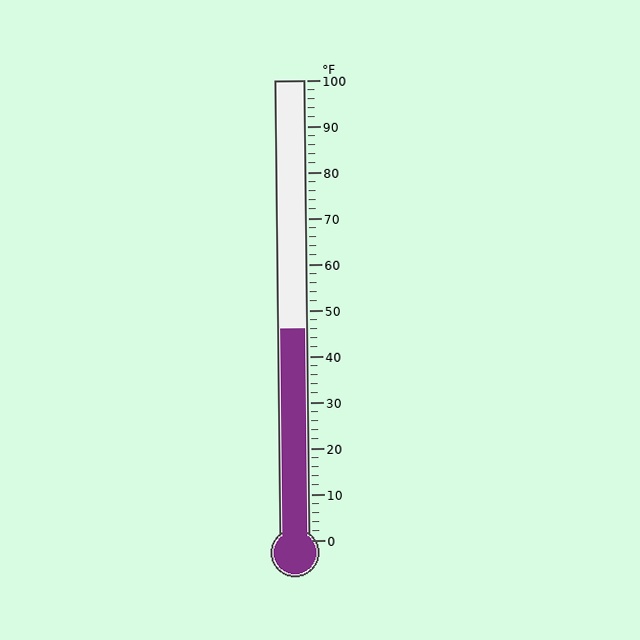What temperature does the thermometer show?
The thermometer shows approximately 46°F.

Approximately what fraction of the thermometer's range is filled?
The thermometer is filled to approximately 45% of its range.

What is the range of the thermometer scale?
The thermometer scale ranges from 0°F to 100°F.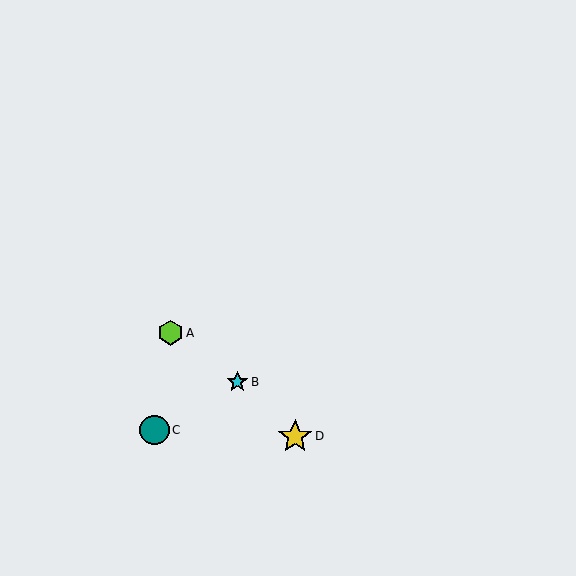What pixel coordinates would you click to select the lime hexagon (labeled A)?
Click at (171, 333) to select the lime hexagon A.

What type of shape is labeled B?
Shape B is a cyan star.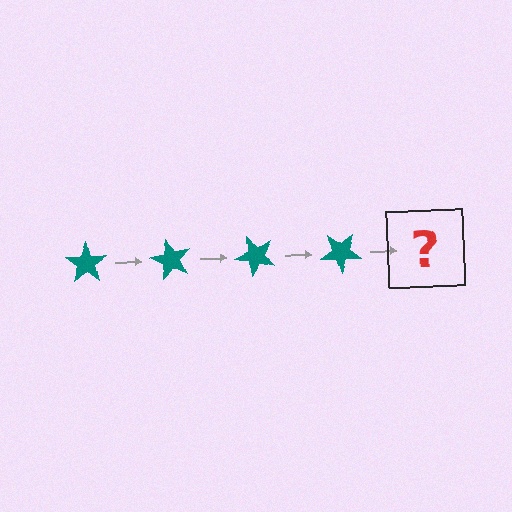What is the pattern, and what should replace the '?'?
The pattern is that the star rotates 60 degrees each step. The '?' should be a teal star rotated 240 degrees.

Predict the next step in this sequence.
The next step is a teal star rotated 240 degrees.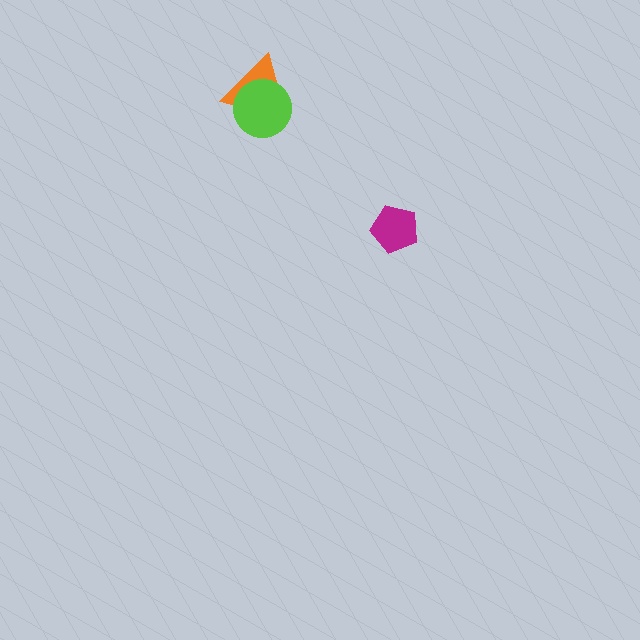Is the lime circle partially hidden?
No, no other shape covers it.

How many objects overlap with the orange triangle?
1 object overlaps with the orange triangle.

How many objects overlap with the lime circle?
1 object overlaps with the lime circle.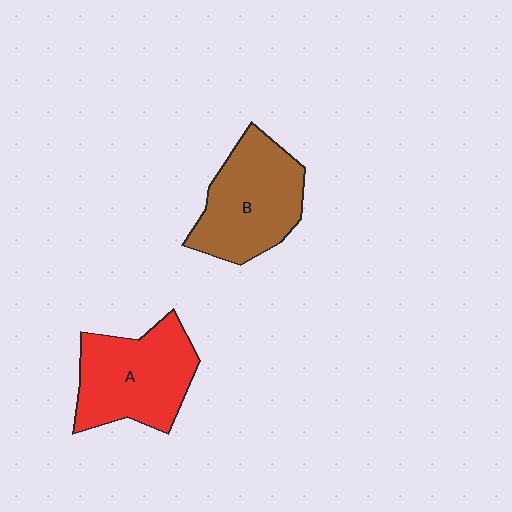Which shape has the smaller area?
Shape B (brown).